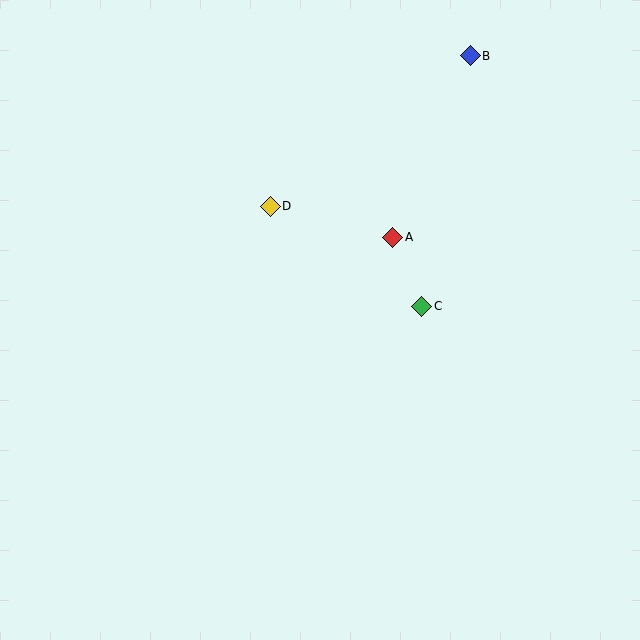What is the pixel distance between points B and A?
The distance between B and A is 197 pixels.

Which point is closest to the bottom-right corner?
Point C is closest to the bottom-right corner.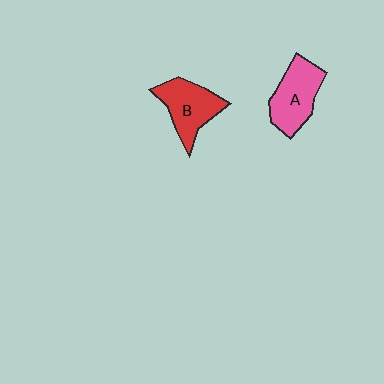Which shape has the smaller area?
Shape B (red).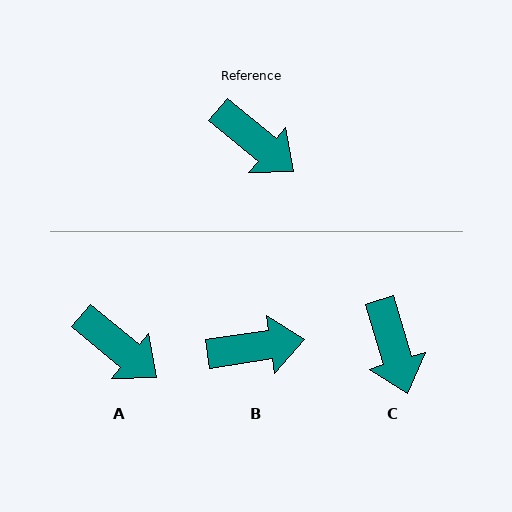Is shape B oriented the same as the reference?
No, it is off by about 48 degrees.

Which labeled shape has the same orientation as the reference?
A.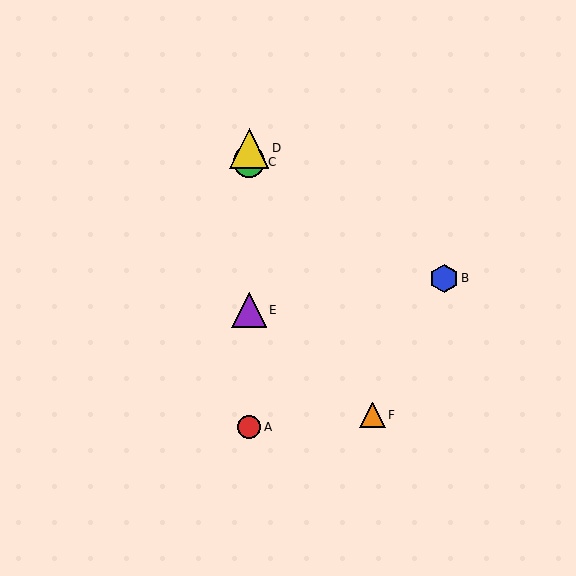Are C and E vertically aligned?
Yes, both are at x≈249.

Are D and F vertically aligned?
No, D is at x≈249 and F is at x≈372.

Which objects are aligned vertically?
Objects A, C, D, E are aligned vertically.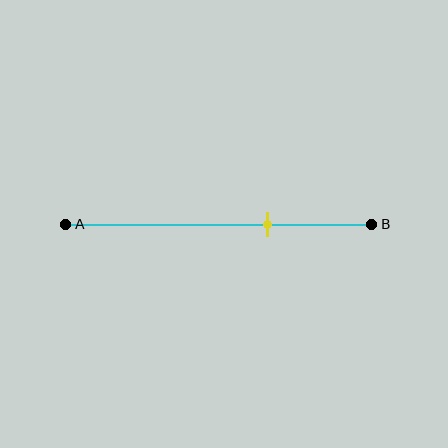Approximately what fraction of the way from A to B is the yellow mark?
The yellow mark is approximately 65% of the way from A to B.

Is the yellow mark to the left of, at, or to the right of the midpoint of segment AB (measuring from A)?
The yellow mark is to the right of the midpoint of segment AB.